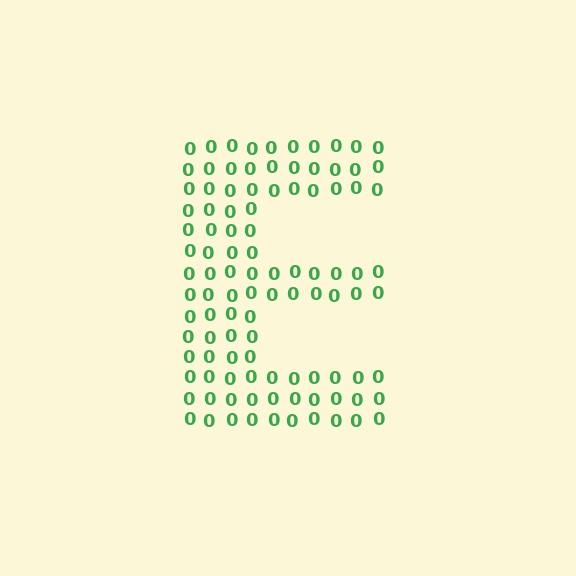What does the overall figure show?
The overall figure shows the letter E.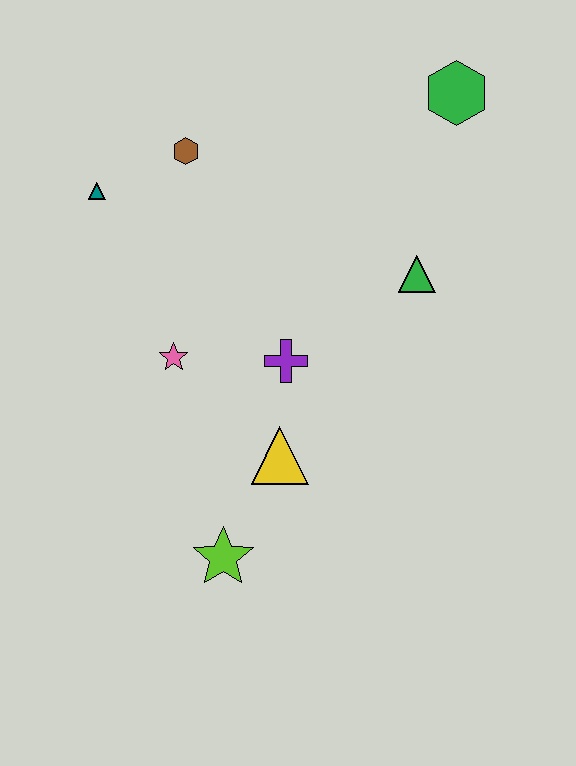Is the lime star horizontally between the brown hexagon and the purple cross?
Yes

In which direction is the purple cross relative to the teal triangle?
The purple cross is to the right of the teal triangle.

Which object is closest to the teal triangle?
The brown hexagon is closest to the teal triangle.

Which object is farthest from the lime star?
The green hexagon is farthest from the lime star.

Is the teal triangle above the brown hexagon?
No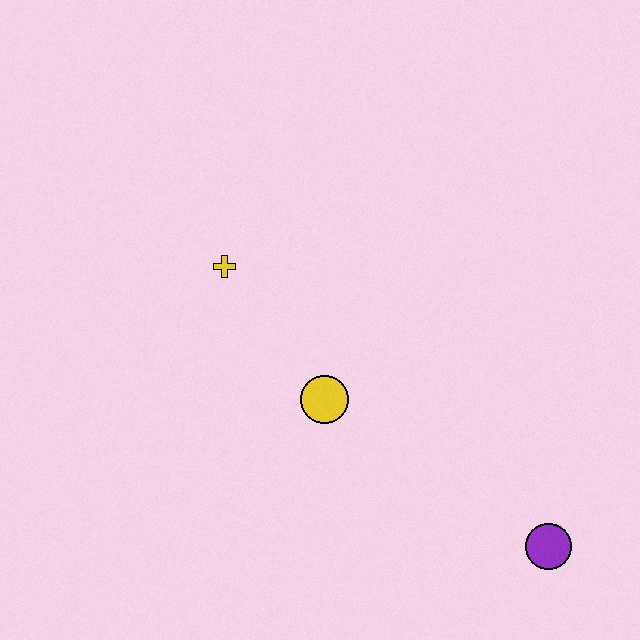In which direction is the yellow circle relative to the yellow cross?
The yellow circle is below the yellow cross.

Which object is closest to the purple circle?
The yellow circle is closest to the purple circle.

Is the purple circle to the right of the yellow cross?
Yes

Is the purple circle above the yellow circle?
No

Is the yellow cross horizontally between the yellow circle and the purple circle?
No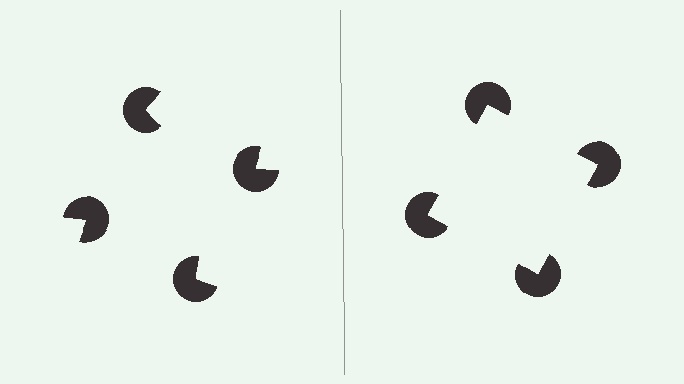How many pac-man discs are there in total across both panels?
8 — 4 on each side.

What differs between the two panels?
The pac-man discs are positioned identically on both sides; only the wedge orientations differ. On the right they align to a square; on the left they are misaligned.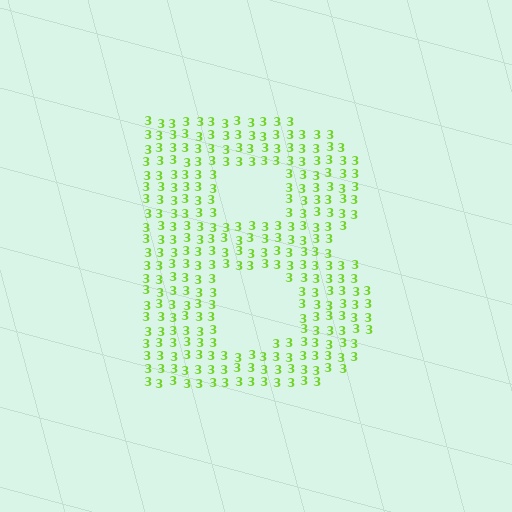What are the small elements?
The small elements are digit 3's.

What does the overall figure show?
The overall figure shows the letter B.